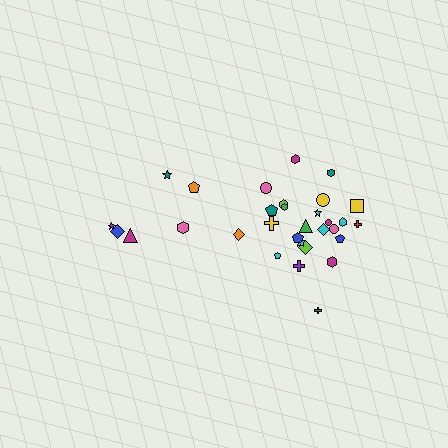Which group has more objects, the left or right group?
The right group.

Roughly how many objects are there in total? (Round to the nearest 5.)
Roughly 30 objects in total.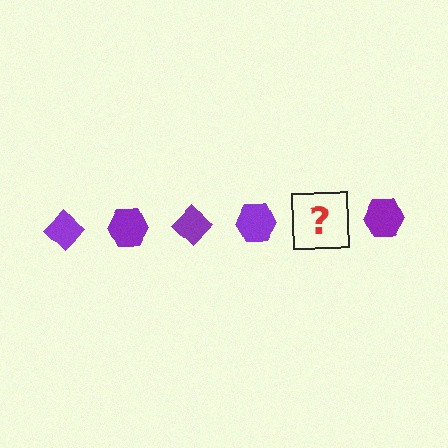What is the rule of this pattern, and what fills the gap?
The rule is that the pattern cycles through diamond, hexagon shapes in purple. The gap should be filled with a purple diamond.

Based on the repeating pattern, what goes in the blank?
The blank should be a purple diamond.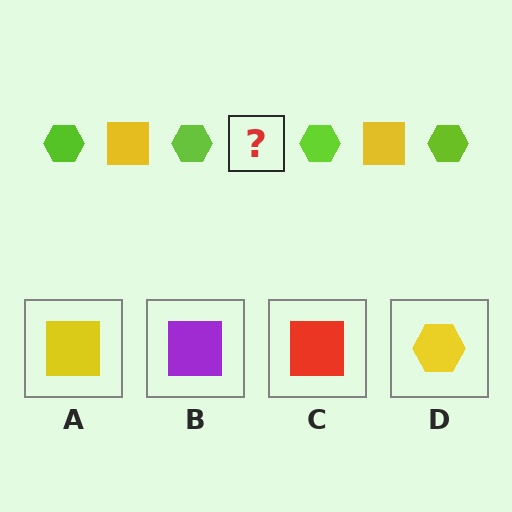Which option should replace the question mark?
Option A.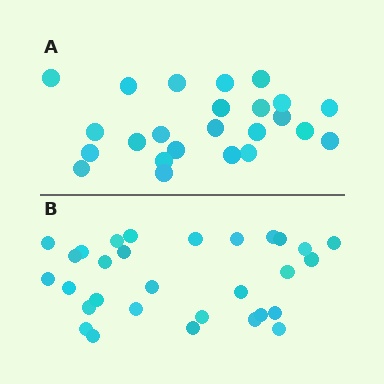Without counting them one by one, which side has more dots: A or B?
Region B (the bottom region) has more dots.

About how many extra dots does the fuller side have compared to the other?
Region B has about 6 more dots than region A.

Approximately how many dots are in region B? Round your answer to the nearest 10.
About 30 dots.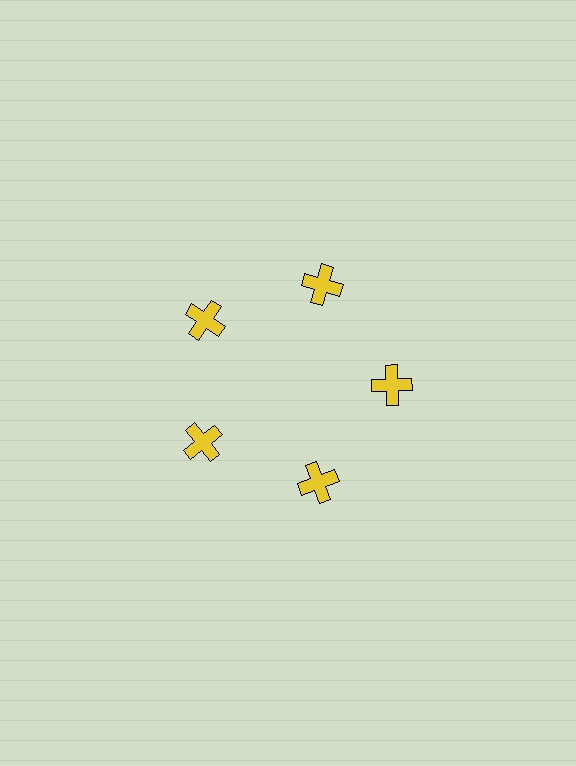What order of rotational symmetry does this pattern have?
This pattern has 5-fold rotational symmetry.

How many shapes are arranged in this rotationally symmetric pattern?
There are 5 shapes, arranged in 5 groups of 1.